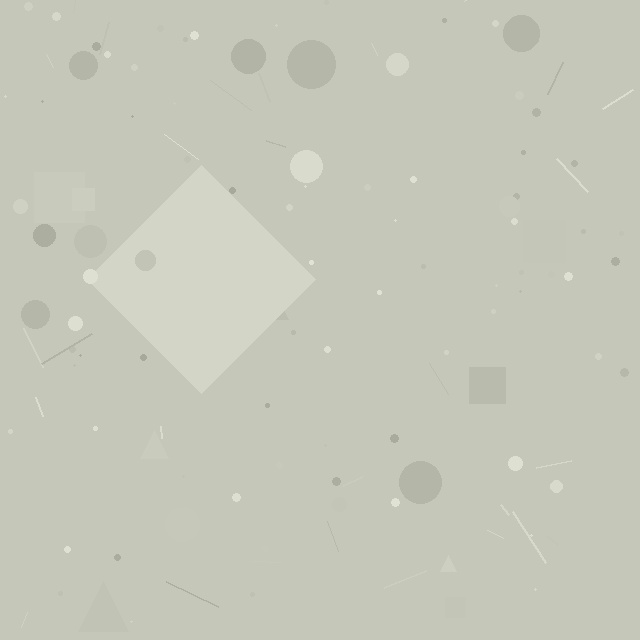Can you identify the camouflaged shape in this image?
The camouflaged shape is a diamond.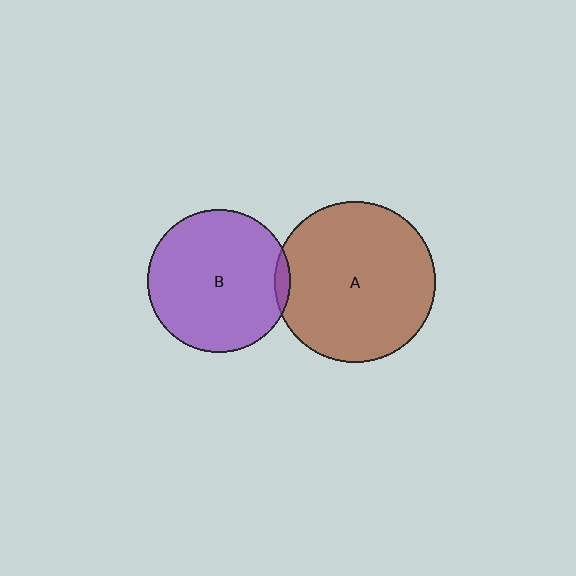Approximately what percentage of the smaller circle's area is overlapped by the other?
Approximately 5%.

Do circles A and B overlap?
Yes.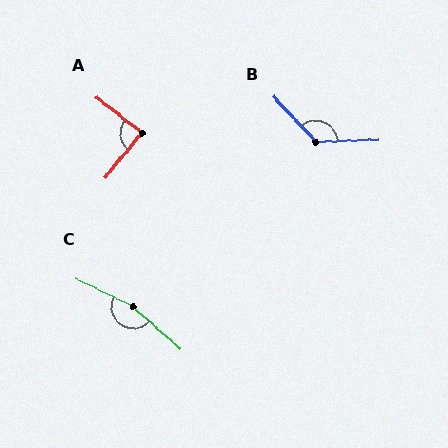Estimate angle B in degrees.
Approximately 131 degrees.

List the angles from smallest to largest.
A (88°), B (131°), C (164°).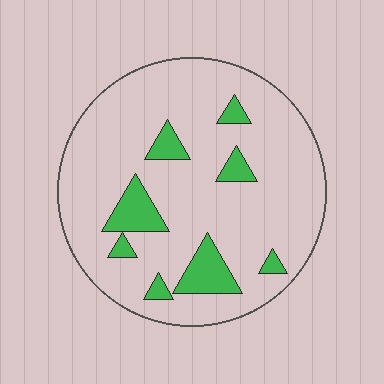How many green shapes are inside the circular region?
8.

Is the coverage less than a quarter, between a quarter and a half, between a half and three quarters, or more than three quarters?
Less than a quarter.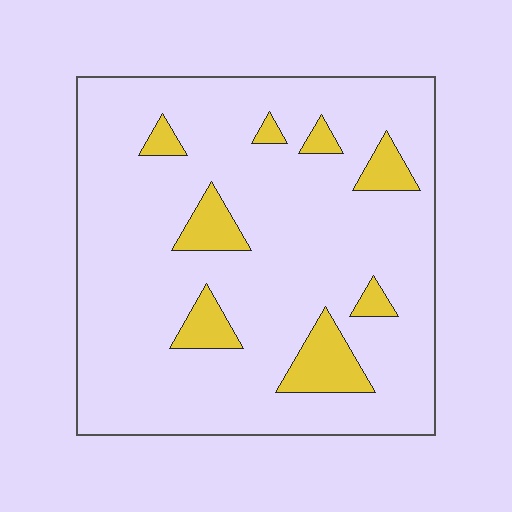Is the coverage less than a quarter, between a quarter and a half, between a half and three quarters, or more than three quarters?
Less than a quarter.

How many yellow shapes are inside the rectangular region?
8.